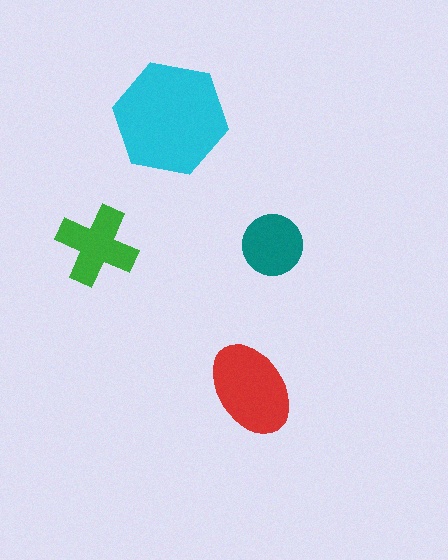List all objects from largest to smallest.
The cyan hexagon, the red ellipse, the green cross, the teal circle.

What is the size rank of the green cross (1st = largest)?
3rd.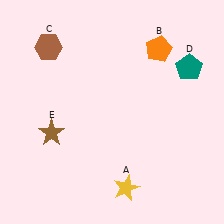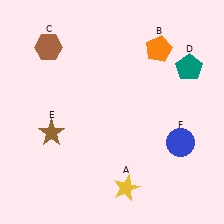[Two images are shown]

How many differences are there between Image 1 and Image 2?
There is 1 difference between the two images.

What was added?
A blue circle (F) was added in Image 2.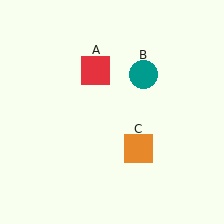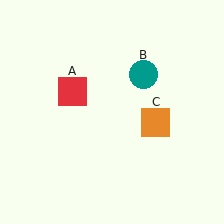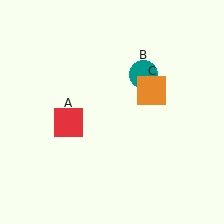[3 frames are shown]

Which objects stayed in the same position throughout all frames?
Teal circle (object B) remained stationary.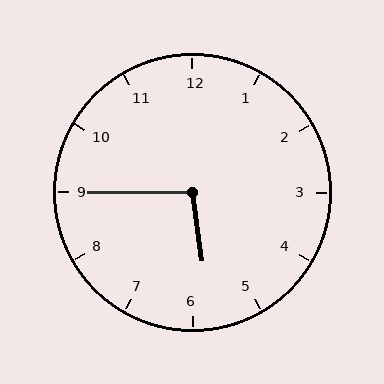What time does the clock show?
5:45.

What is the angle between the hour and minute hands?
Approximately 98 degrees.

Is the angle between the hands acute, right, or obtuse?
It is obtuse.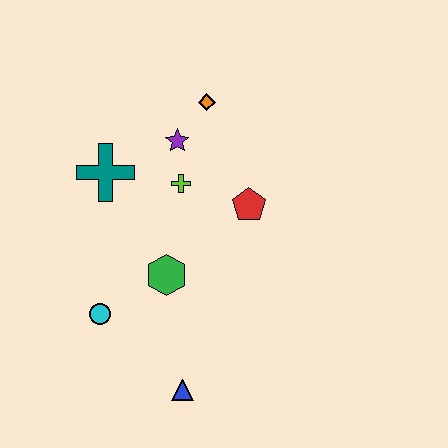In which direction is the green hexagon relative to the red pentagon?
The green hexagon is to the left of the red pentagon.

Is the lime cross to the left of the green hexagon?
No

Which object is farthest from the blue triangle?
The orange diamond is farthest from the blue triangle.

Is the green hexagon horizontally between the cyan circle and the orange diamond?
Yes